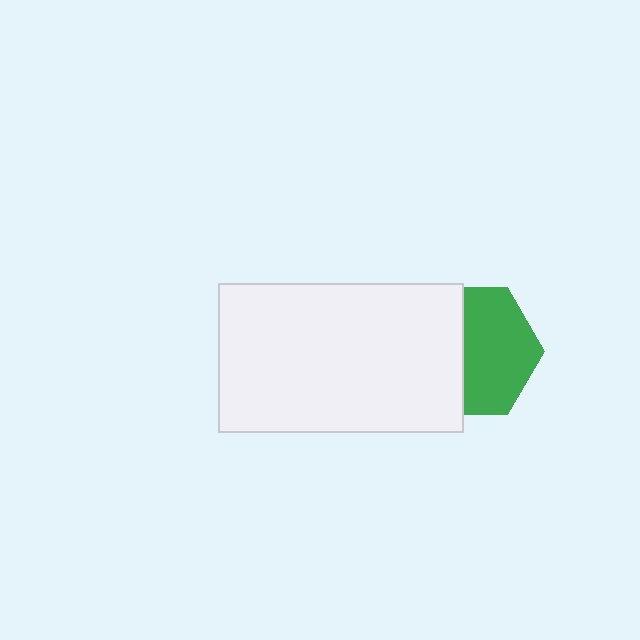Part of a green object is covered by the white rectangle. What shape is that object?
It is a hexagon.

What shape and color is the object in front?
The object in front is a white rectangle.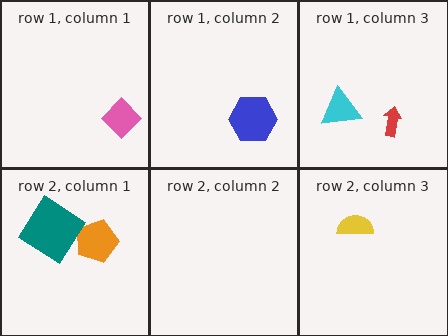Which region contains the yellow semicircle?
The row 2, column 3 region.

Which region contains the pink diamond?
The row 1, column 1 region.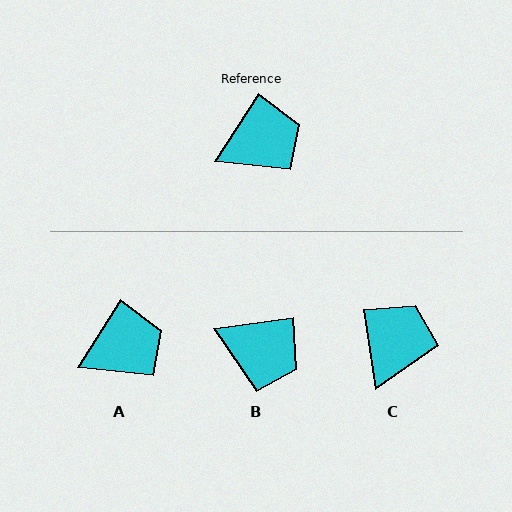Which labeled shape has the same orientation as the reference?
A.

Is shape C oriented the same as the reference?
No, it is off by about 41 degrees.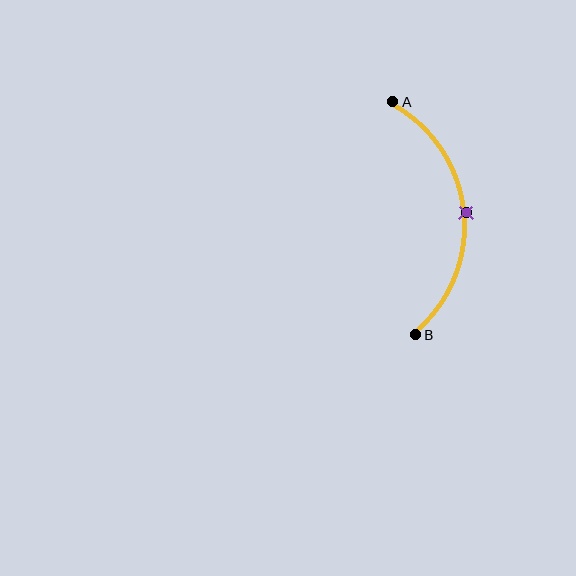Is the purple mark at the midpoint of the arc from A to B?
Yes. The purple mark lies on the arc at equal arc-length from both A and B — it is the arc midpoint.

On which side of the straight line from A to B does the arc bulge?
The arc bulges to the right of the straight line connecting A and B.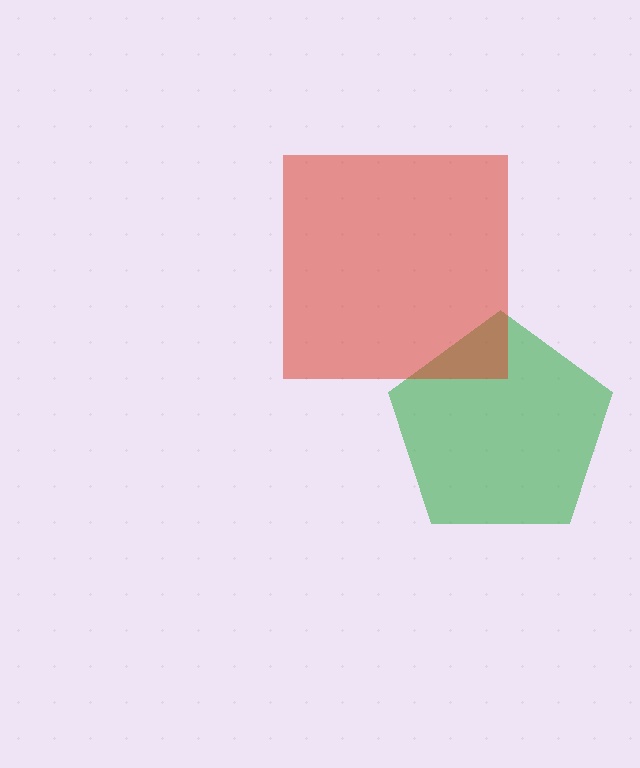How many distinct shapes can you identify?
There are 2 distinct shapes: a green pentagon, a red square.